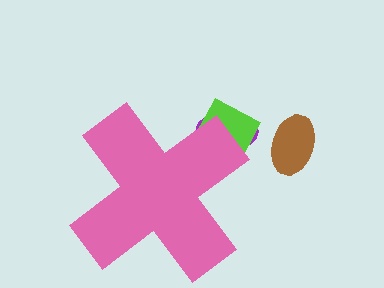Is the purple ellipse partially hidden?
Yes, the purple ellipse is partially hidden behind the pink cross.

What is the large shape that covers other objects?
A pink cross.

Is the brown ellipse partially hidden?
No, the brown ellipse is fully visible.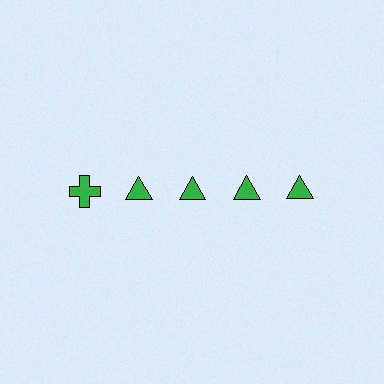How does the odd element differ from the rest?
It has a different shape: cross instead of triangle.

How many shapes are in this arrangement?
There are 5 shapes arranged in a grid pattern.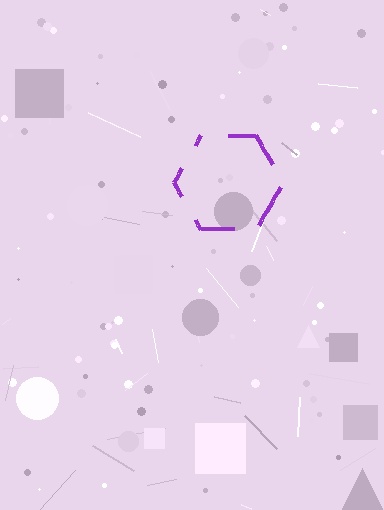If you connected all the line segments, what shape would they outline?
They would outline a hexagon.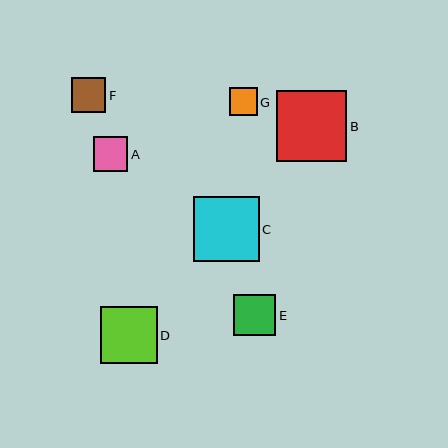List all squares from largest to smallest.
From largest to smallest: B, C, D, E, A, F, G.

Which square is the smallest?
Square G is the smallest with a size of approximately 28 pixels.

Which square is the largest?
Square B is the largest with a size of approximately 70 pixels.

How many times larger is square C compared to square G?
Square C is approximately 2.3 times the size of square G.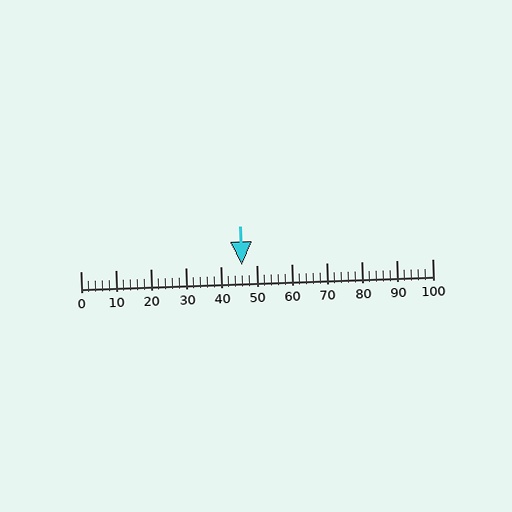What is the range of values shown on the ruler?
The ruler shows values from 0 to 100.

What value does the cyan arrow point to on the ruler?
The cyan arrow points to approximately 46.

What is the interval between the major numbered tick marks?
The major tick marks are spaced 10 units apart.